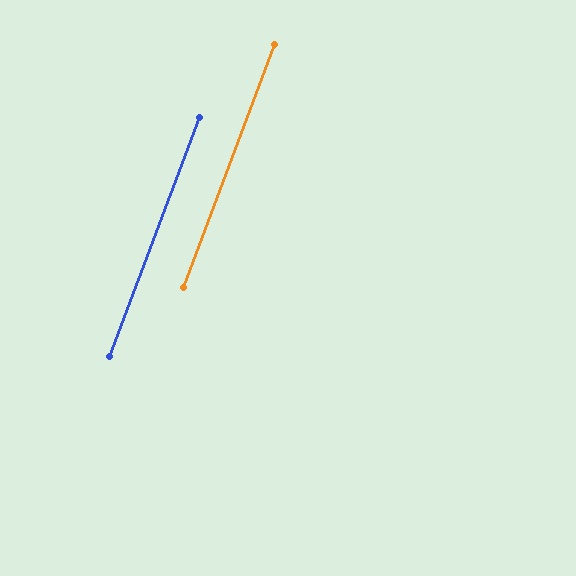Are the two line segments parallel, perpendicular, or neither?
Parallel — their directions differ by only 0.0°.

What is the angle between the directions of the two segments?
Approximately 0 degrees.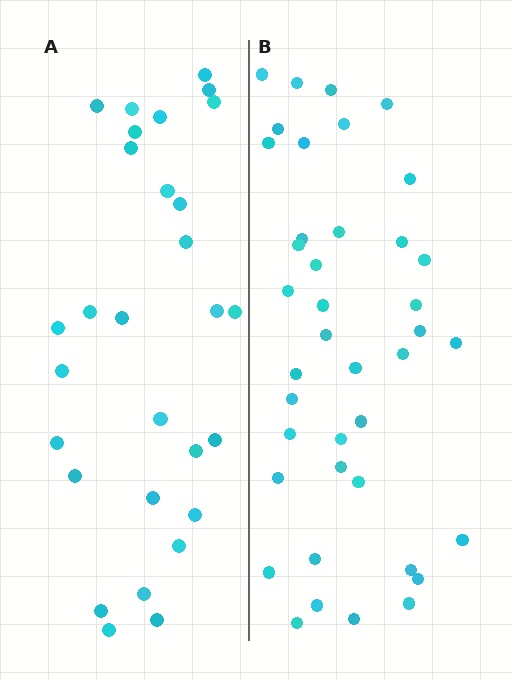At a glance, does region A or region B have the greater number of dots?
Region B (the right region) has more dots.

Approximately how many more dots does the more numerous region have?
Region B has roughly 12 or so more dots than region A.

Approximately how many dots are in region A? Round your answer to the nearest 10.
About 30 dots. (The exact count is 29, which rounds to 30.)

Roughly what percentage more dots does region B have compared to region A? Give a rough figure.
About 40% more.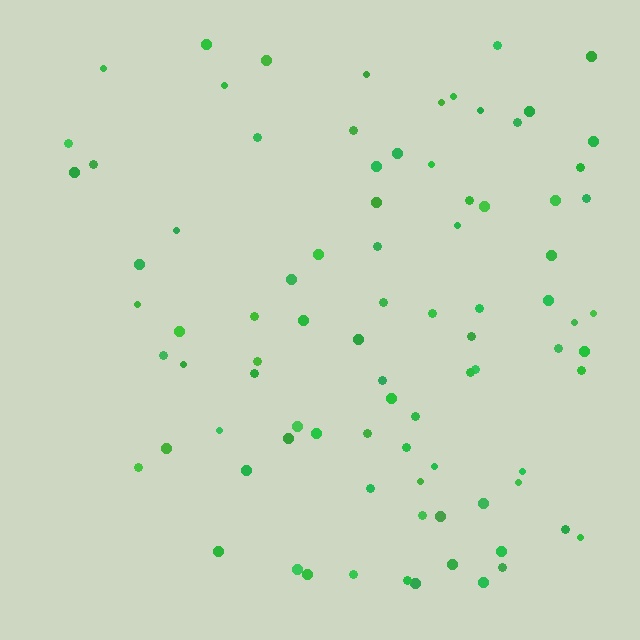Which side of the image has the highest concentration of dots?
The right.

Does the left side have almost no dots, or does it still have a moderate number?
Still a moderate number, just noticeably fewer than the right.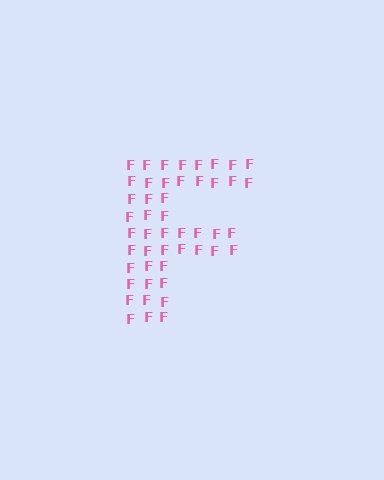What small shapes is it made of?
It is made of small letter F's.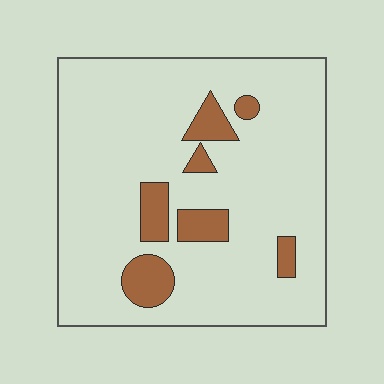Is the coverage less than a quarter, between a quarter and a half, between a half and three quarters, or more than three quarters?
Less than a quarter.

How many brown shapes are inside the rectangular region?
7.